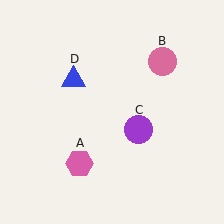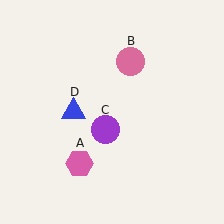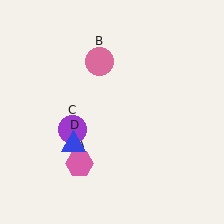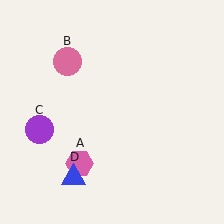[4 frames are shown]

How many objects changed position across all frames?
3 objects changed position: pink circle (object B), purple circle (object C), blue triangle (object D).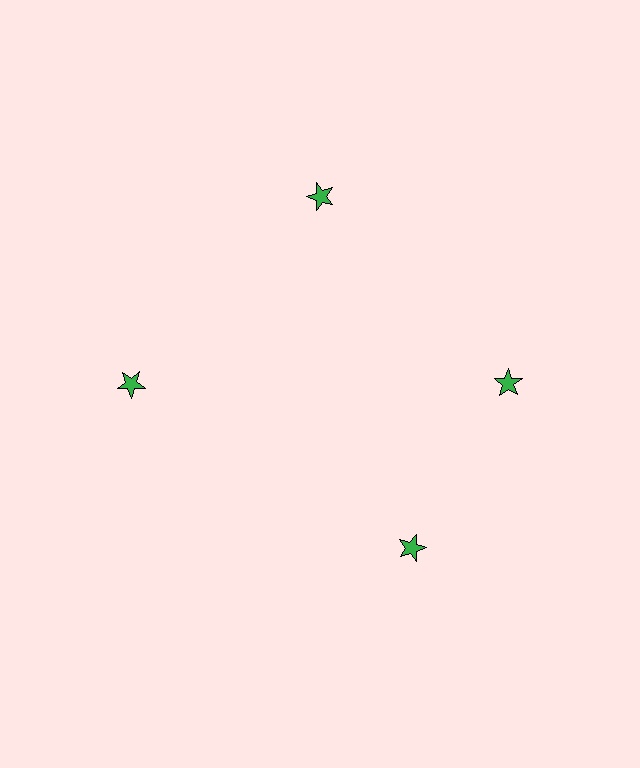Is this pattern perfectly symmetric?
No. The 4 green stars are arranged in a ring, but one element near the 6 o'clock position is rotated out of alignment along the ring, breaking the 4-fold rotational symmetry.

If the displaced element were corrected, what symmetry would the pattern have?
It would have 4-fold rotational symmetry — the pattern would map onto itself every 90 degrees.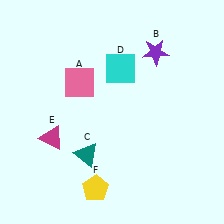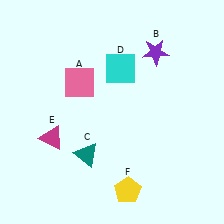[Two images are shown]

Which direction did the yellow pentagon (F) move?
The yellow pentagon (F) moved right.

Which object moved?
The yellow pentagon (F) moved right.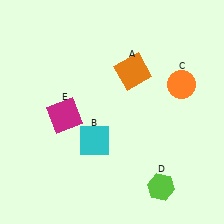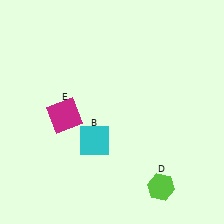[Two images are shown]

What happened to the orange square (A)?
The orange square (A) was removed in Image 2. It was in the top-right area of Image 1.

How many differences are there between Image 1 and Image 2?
There are 2 differences between the two images.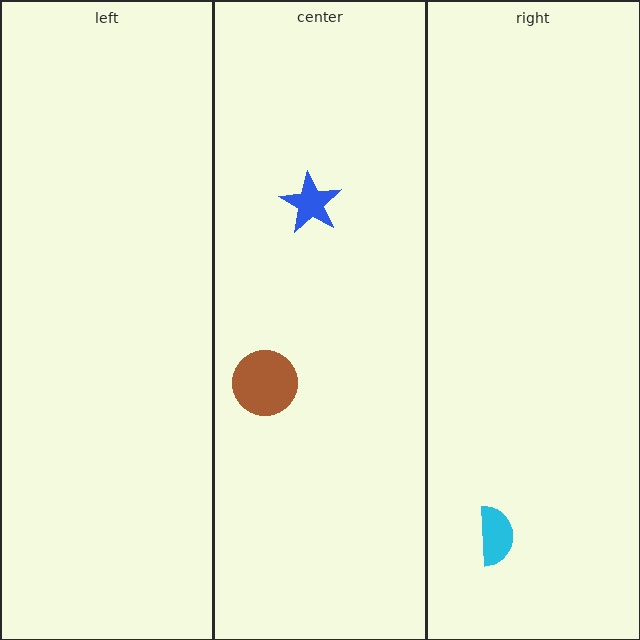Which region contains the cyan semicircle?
The right region.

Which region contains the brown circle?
The center region.